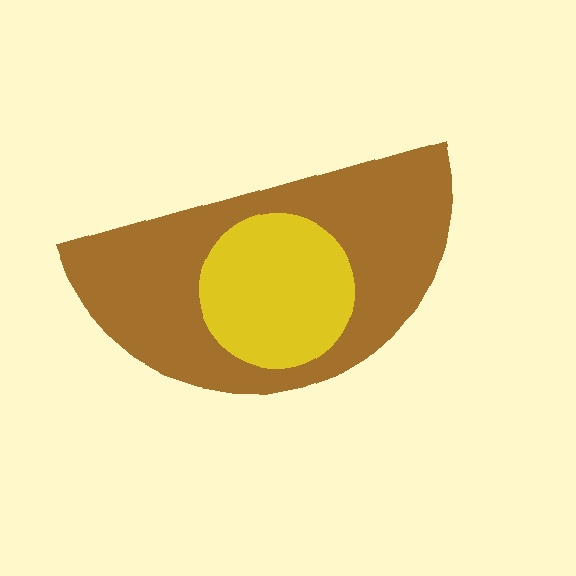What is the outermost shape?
The brown semicircle.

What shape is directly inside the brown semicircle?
The yellow circle.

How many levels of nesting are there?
2.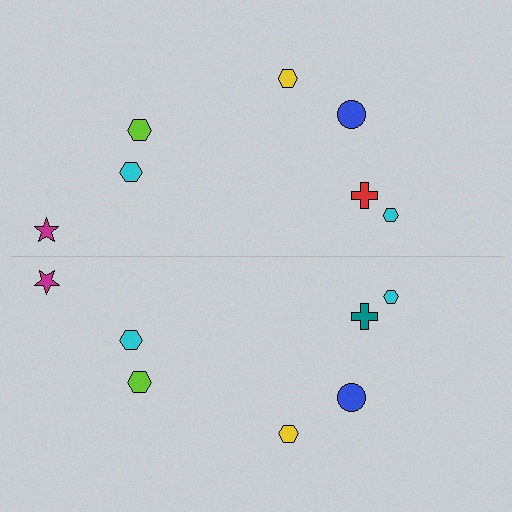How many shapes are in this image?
There are 14 shapes in this image.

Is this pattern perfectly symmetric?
No, the pattern is not perfectly symmetric. The teal cross on the bottom side breaks the symmetry — its mirror counterpart is red.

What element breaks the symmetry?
The teal cross on the bottom side breaks the symmetry — its mirror counterpart is red.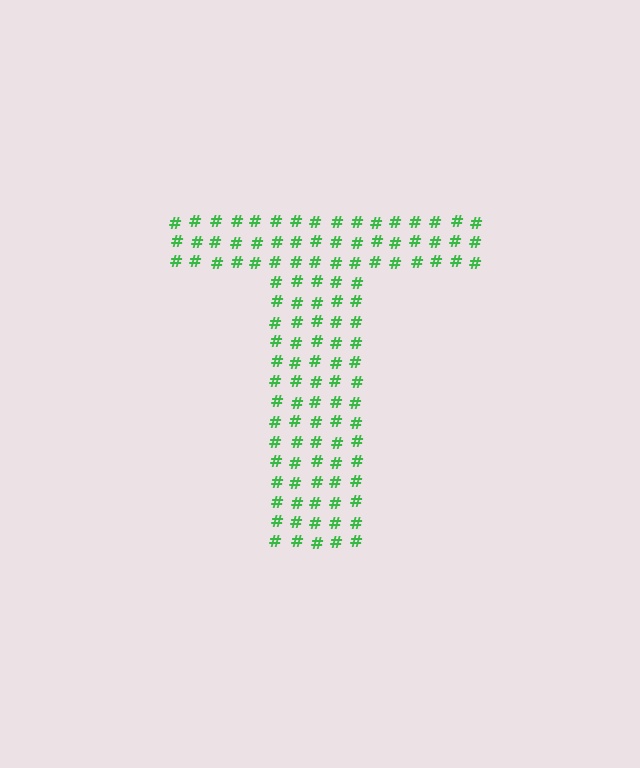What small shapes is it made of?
It is made of small hash symbols.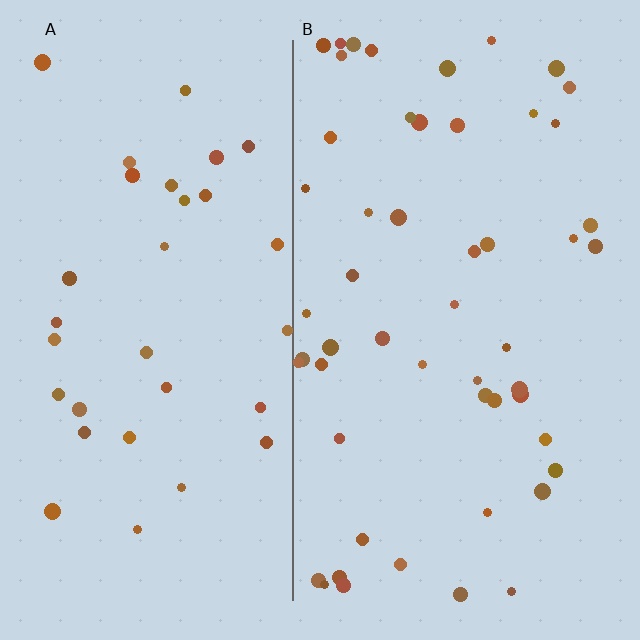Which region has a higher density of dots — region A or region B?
B (the right).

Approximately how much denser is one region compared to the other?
Approximately 1.6× — region B over region A.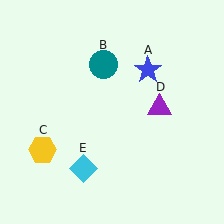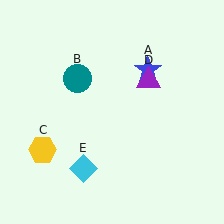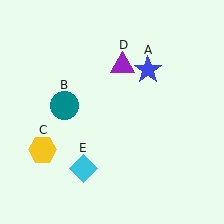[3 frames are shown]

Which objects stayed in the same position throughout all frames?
Blue star (object A) and yellow hexagon (object C) and cyan diamond (object E) remained stationary.